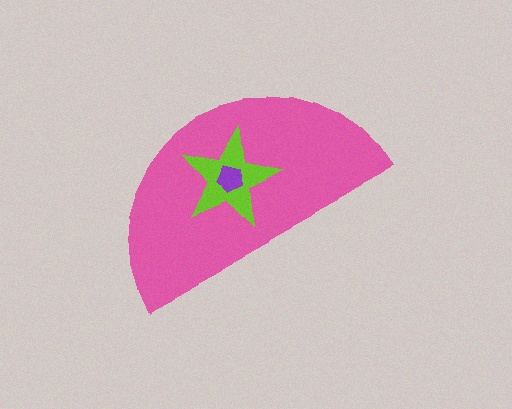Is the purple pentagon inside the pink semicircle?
Yes.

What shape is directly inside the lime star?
The purple pentagon.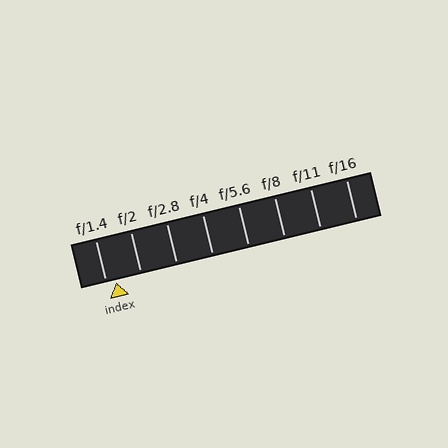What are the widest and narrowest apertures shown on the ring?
The widest aperture shown is f/1.4 and the narrowest is f/16.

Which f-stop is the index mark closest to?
The index mark is closest to f/1.4.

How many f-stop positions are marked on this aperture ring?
There are 8 f-stop positions marked.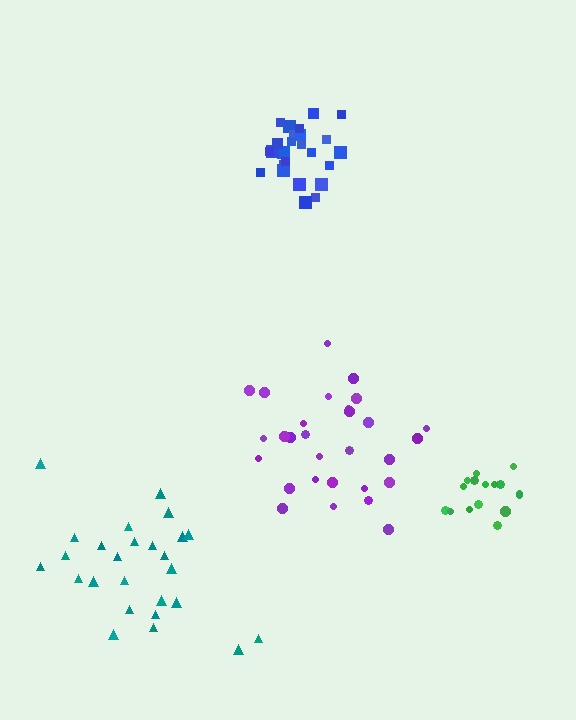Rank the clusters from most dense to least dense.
blue, green, purple, teal.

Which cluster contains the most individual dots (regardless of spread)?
Purple (29).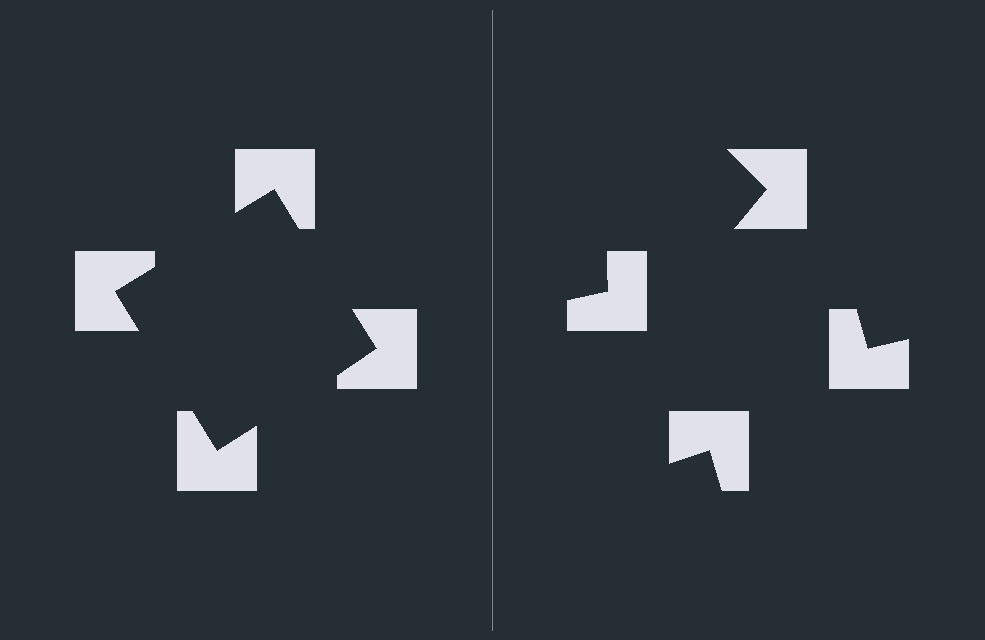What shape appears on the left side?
An illusory square.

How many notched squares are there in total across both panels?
8 — 4 on each side.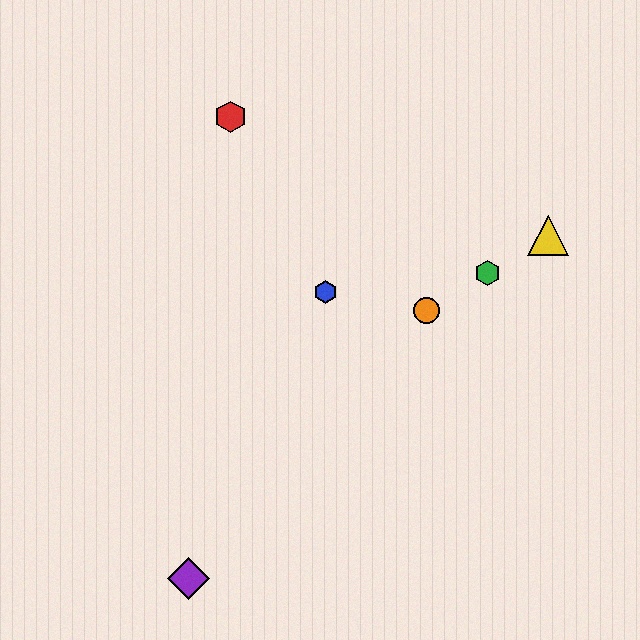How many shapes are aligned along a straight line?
3 shapes (the green hexagon, the yellow triangle, the orange circle) are aligned along a straight line.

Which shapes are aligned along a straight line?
The green hexagon, the yellow triangle, the orange circle are aligned along a straight line.